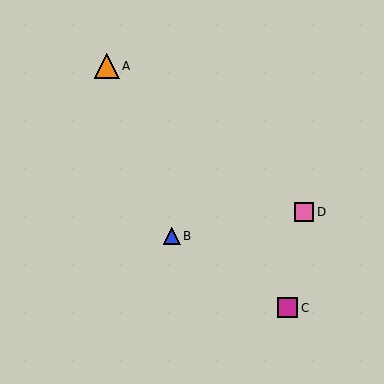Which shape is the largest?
The orange triangle (labeled A) is the largest.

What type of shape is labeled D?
Shape D is a pink square.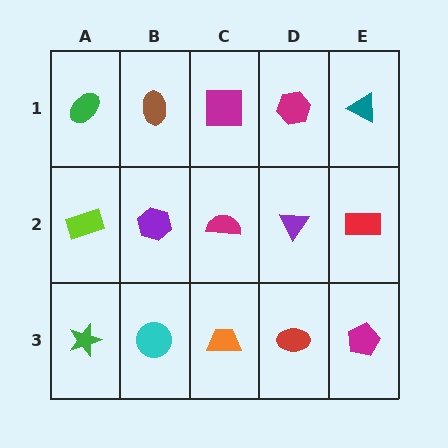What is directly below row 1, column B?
A purple hexagon.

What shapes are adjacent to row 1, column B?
A purple hexagon (row 2, column B), a green ellipse (row 1, column A), a magenta square (row 1, column C).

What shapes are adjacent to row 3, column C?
A magenta semicircle (row 2, column C), a cyan circle (row 3, column B), a red ellipse (row 3, column D).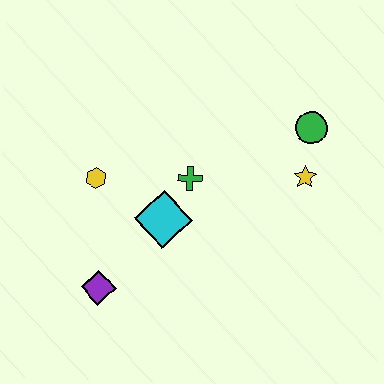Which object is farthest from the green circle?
The purple diamond is farthest from the green circle.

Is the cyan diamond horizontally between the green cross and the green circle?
No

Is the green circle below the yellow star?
No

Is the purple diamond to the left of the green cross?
Yes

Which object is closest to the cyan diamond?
The green cross is closest to the cyan diamond.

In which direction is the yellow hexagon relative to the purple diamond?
The yellow hexagon is above the purple diamond.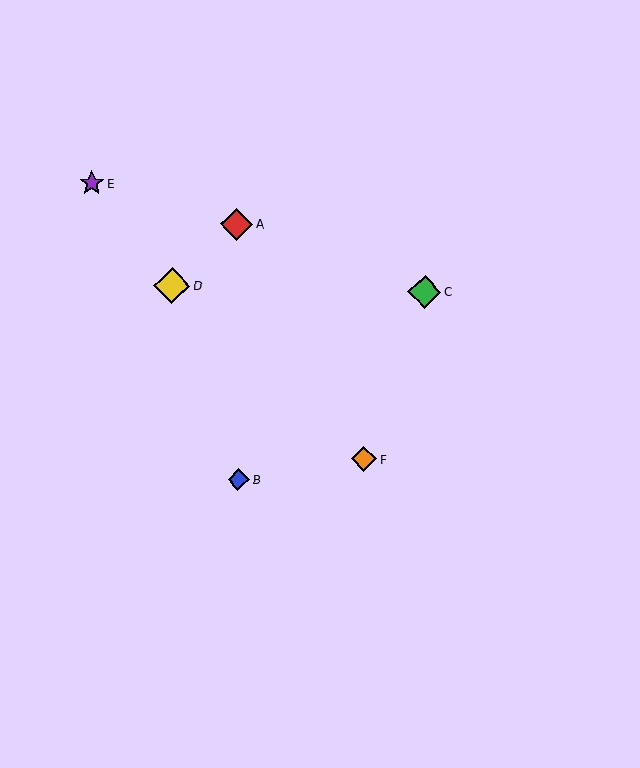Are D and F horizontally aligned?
No, D is at y≈286 and F is at y≈459.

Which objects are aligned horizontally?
Objects C, D are aligned horizontally.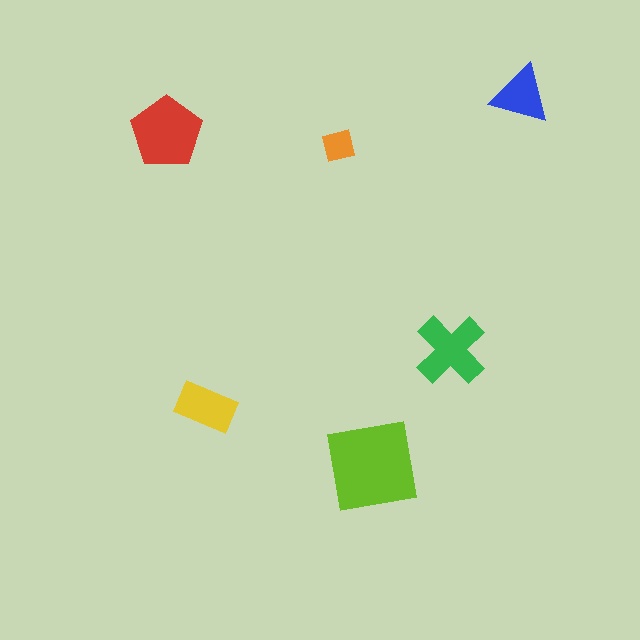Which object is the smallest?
The orange square.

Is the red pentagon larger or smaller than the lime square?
Smaller.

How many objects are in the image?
There are 6 objects in the image.